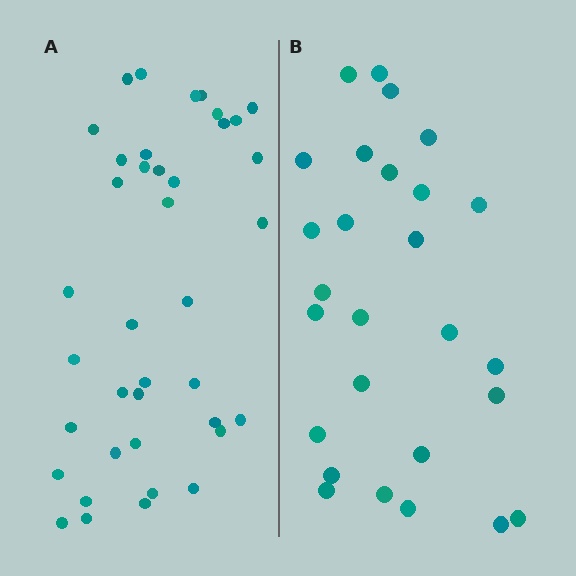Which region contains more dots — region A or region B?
Region A (the left region) has more dots.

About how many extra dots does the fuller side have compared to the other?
Region A has roughly 12 or so more dots than region B.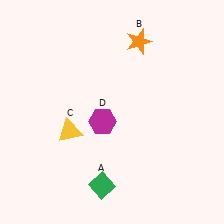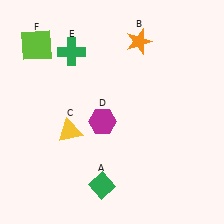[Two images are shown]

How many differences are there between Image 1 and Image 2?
There are 2 differences between the two images.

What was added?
A green cross (E), a lime square (F) were added in Image 2.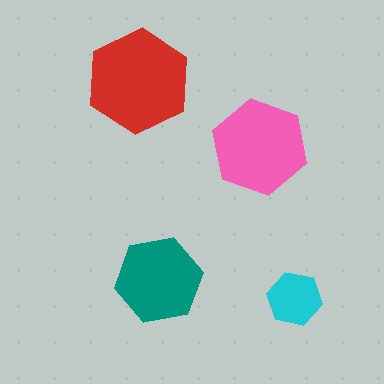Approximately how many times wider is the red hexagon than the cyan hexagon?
About 2 times wider.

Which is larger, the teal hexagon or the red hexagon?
The red one.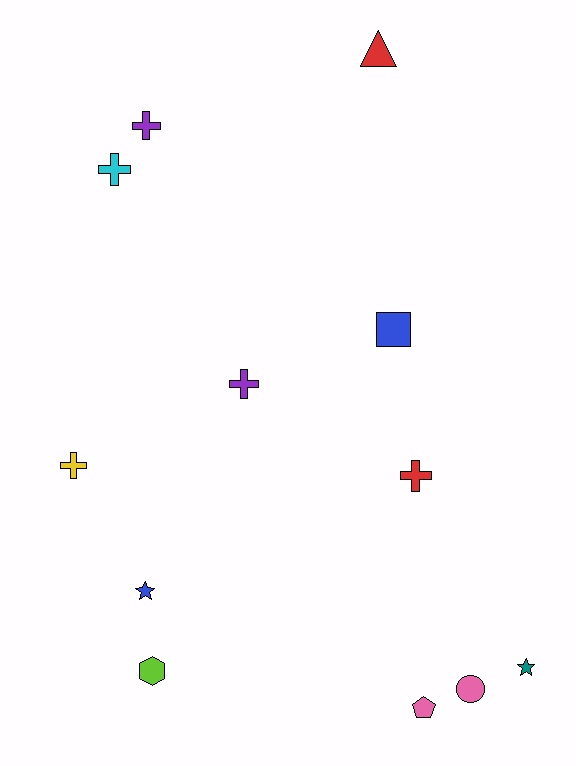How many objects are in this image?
There are 12 objects.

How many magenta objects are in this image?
There are no magenta objects.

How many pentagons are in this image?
There is 1 pentagon.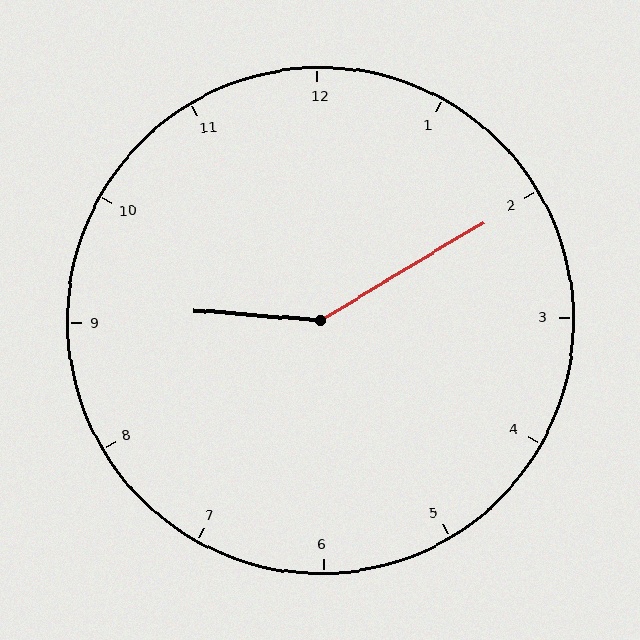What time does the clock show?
9:10.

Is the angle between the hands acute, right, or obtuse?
It is obtuse.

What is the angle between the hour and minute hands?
Approximately 145 degrees.